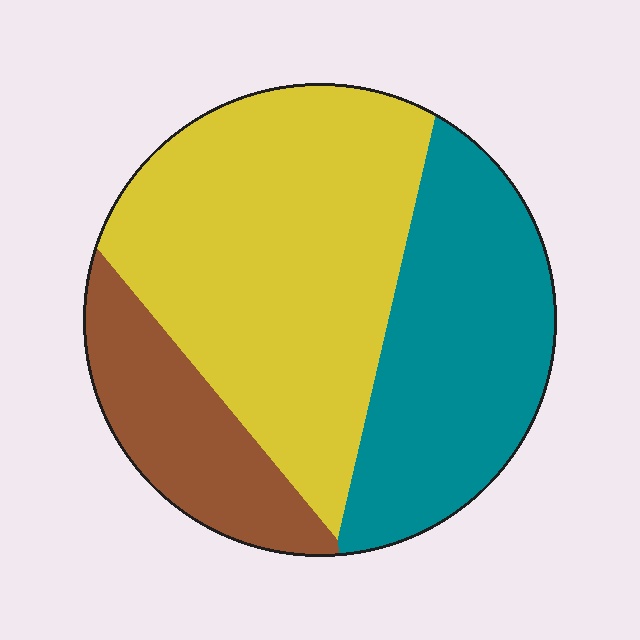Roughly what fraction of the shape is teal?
Teal takes up about one third (1/3) of the shape.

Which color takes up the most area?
Yellow, at roughly 50%.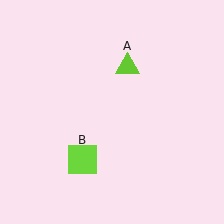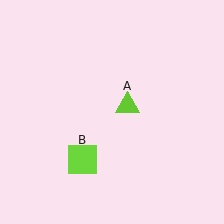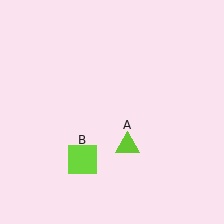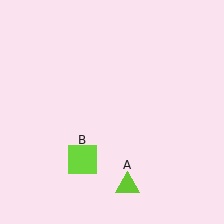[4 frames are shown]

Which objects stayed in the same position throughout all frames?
Lime square (object B) remained stationary.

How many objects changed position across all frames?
1 object changed position: lime triangle (object A).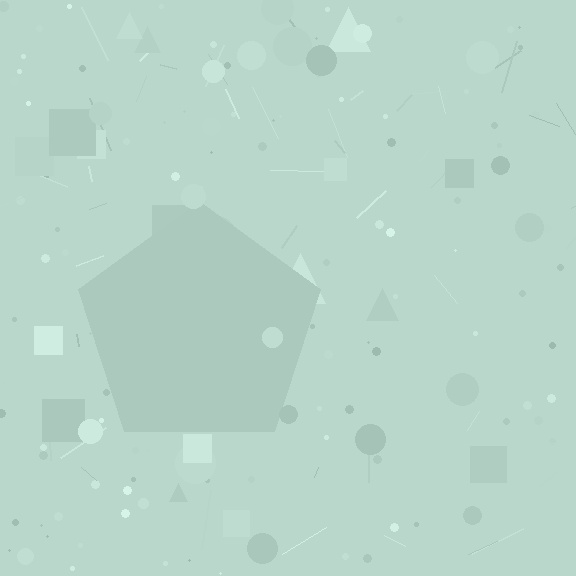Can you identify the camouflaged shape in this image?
The camouflaged shape is a pentagon.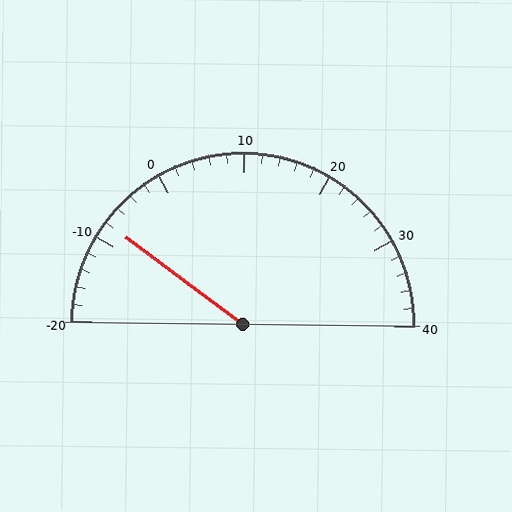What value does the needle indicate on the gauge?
The needle indicates approximately -8.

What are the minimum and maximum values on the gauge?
The gauge ranges from -20 to 40.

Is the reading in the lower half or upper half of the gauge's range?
The reading is in the lower half of the range (-20 to 40).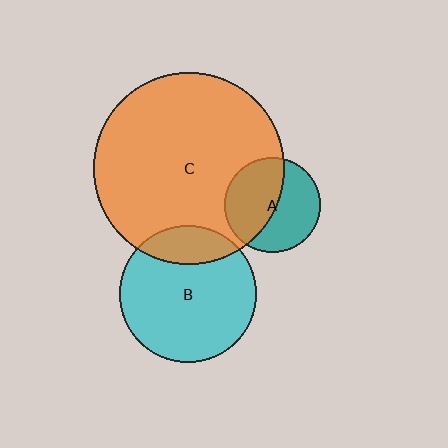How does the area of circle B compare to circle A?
Approximately 2.1 times.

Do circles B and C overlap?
Yes.